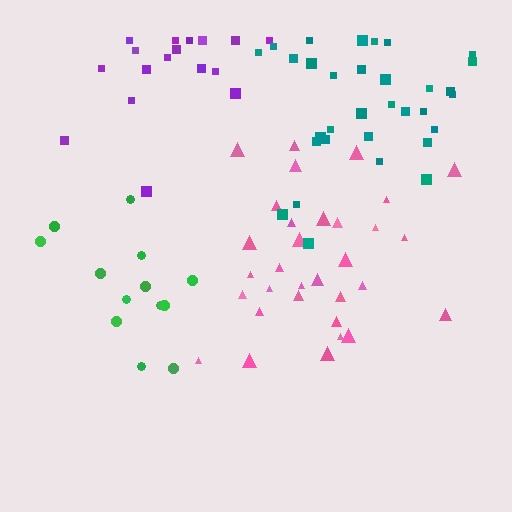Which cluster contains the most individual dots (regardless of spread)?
Pink (32).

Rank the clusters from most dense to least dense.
teal, pink, purple, green.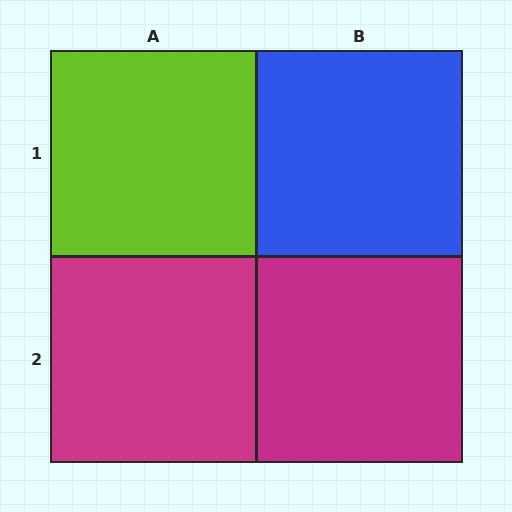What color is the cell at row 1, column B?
Blue.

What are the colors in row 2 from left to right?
Magenta, magenta.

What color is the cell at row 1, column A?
Lime.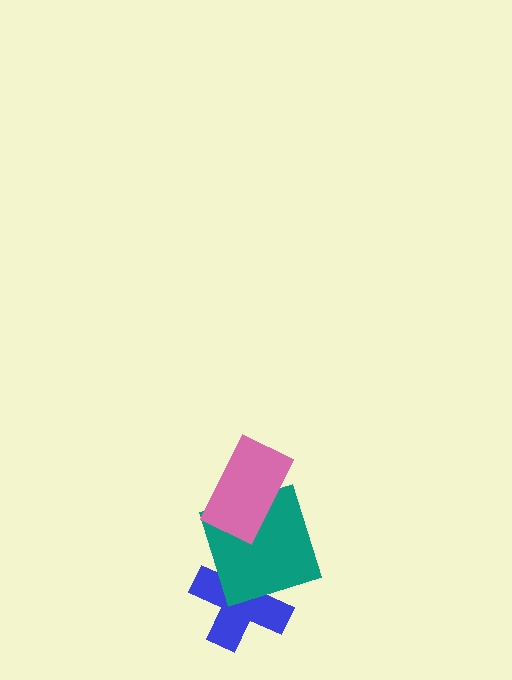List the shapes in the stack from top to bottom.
From top to bottom: the pink rectangle, the teal square, the blue cross.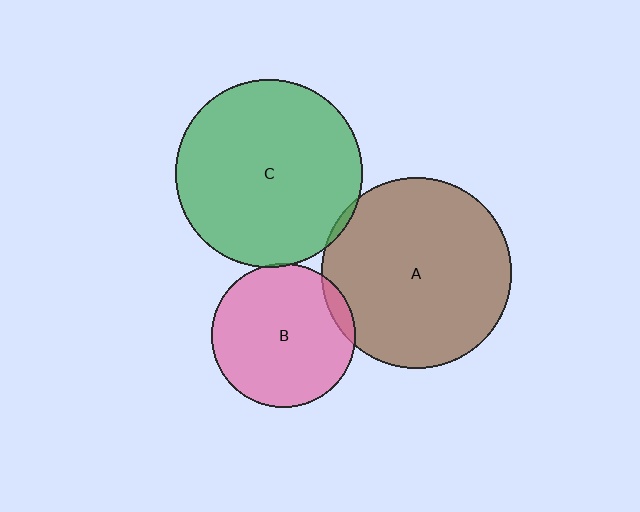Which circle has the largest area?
Circle A (brown).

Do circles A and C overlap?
Yes.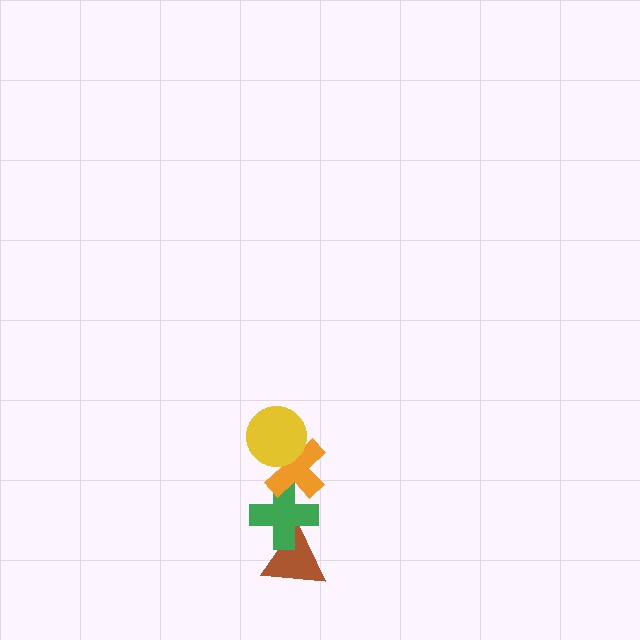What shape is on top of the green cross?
The orange cross is on top of the green cross.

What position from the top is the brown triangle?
The brown triangle is 4th from the top.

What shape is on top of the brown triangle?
The green cross is on top of the brown triangle.